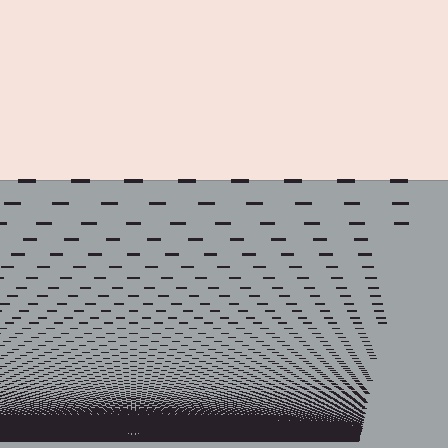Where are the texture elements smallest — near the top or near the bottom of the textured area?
Near the bottom.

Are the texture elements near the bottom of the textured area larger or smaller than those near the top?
Smaller. The gradient is inverted — elements near the bottom are smaller and denser.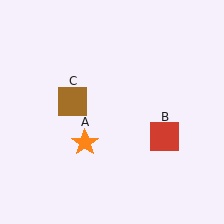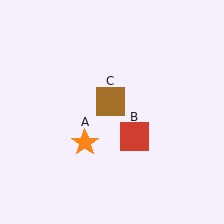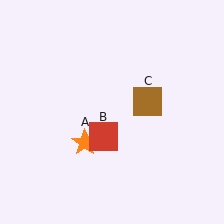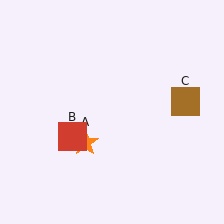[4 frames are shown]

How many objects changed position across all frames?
2 objects changed position: red square (object B), brown square (object C).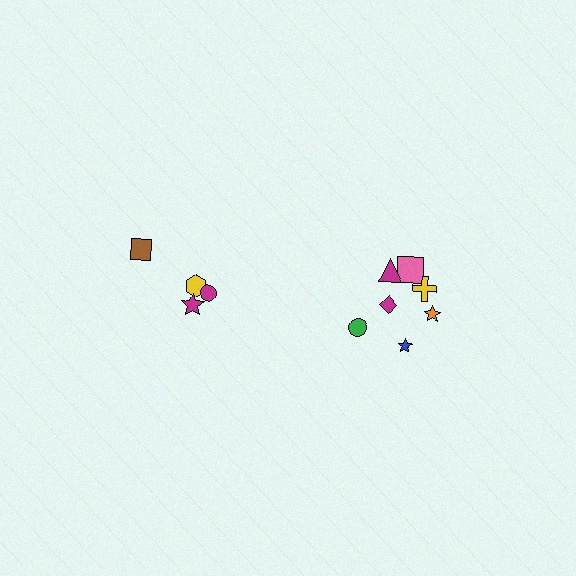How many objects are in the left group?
There are 4 objects.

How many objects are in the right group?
There are 7 objects.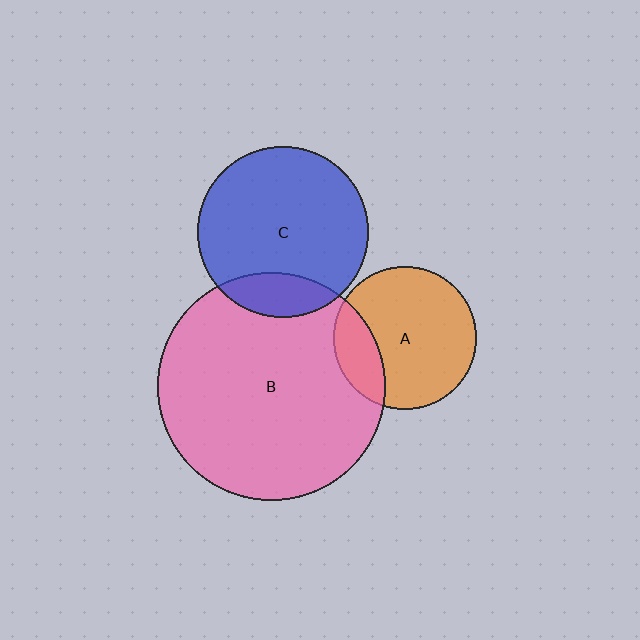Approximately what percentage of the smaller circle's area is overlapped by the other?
Approximately 15%.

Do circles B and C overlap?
Yes.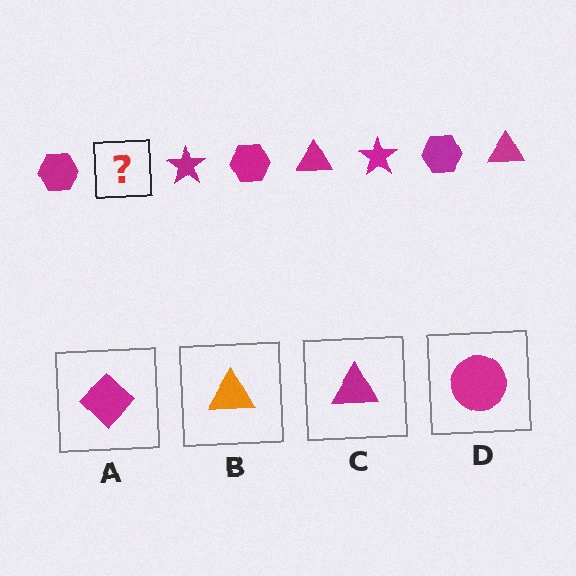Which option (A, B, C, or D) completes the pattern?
C.